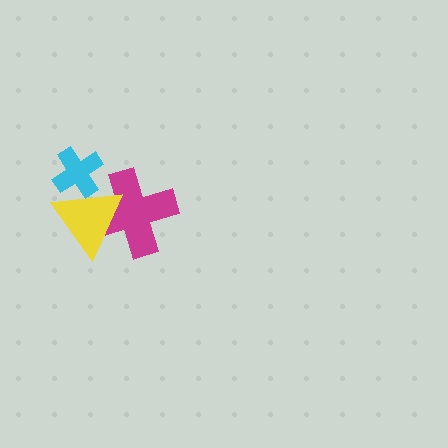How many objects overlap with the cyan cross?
1 object overlaps with the cyan cross.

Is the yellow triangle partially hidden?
No, no other shape covers it.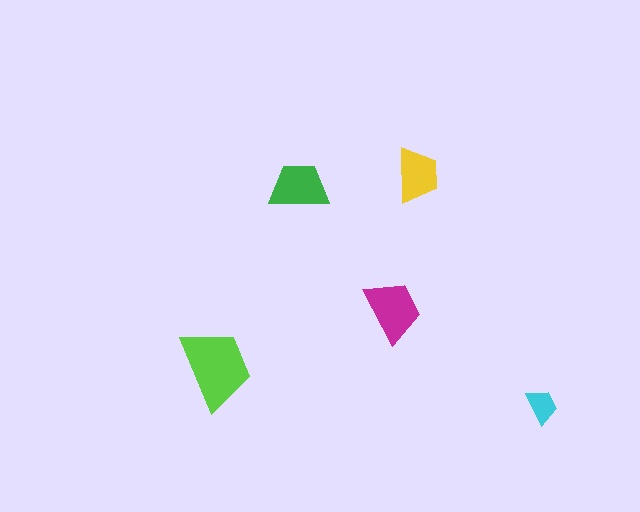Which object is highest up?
The yellow trapezoid is topmost.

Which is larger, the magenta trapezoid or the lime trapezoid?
The lime one.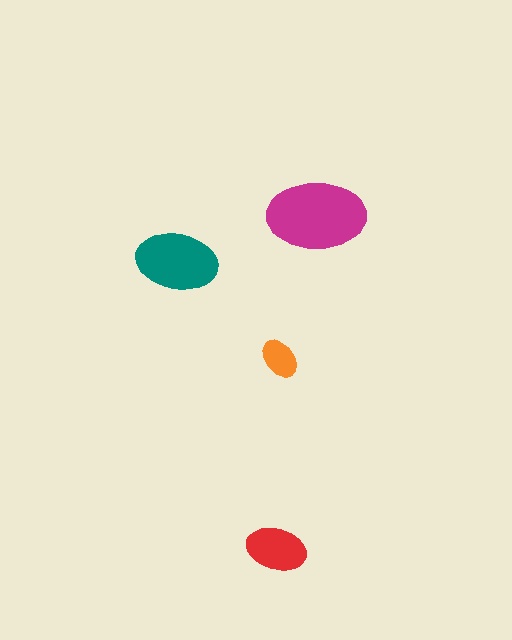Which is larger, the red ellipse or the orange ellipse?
The red one.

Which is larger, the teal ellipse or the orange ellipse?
The teal one.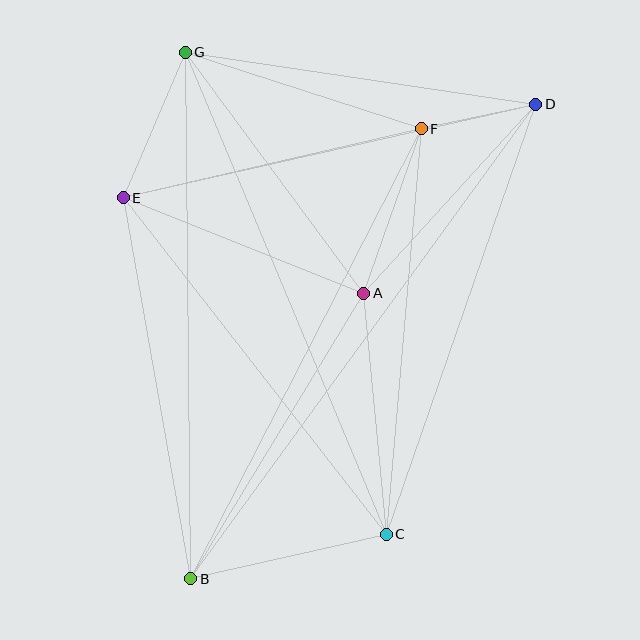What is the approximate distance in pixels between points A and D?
The distance between A and D is approximately 256 pixels.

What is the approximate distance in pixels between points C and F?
The distance between C and F is approximately 407 pixels.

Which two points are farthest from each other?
Points B and D are farthest from each other.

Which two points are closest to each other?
Points D and F are closest to each other.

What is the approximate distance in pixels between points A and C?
The distance between A and C is approximately 242 pixels.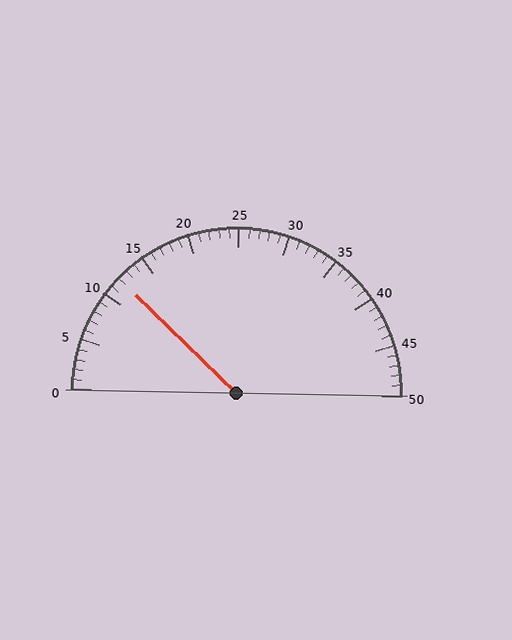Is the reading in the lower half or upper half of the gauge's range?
The reading is in the lower half of the range (0 to 50).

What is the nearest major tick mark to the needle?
The nearest major tick mark is 10.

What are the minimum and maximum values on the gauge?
The gauge ranges from 0 to 50.